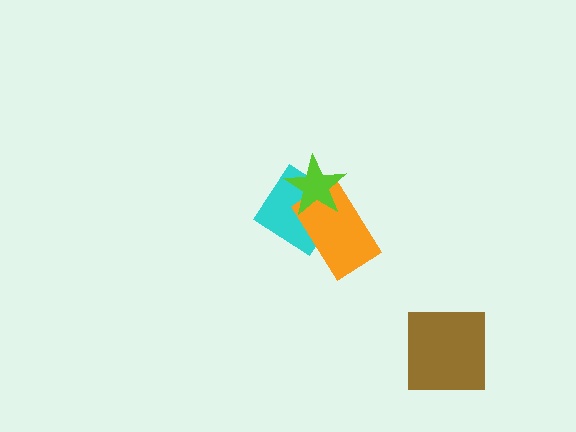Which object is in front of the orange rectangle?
The lime star is in front of the orange rectangle.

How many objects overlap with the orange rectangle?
2 objects overlap with the orange rectangle.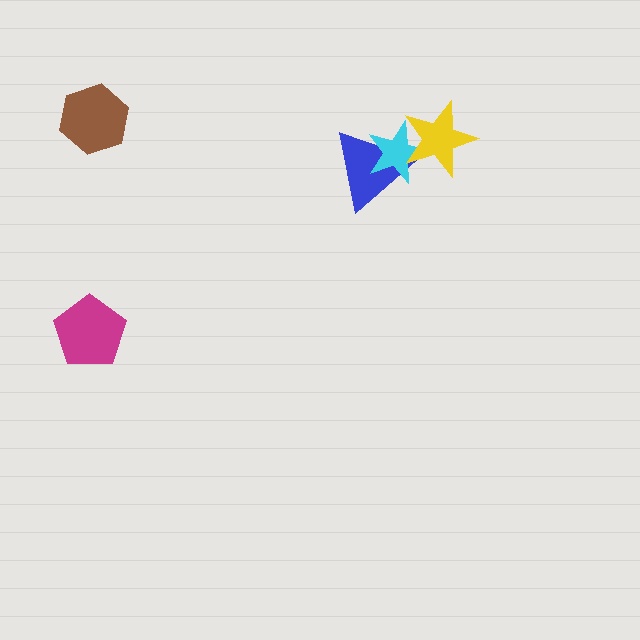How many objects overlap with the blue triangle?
2 objects overlap with the blue triangle.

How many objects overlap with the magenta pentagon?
0 objects overlap with the magenta pentagon.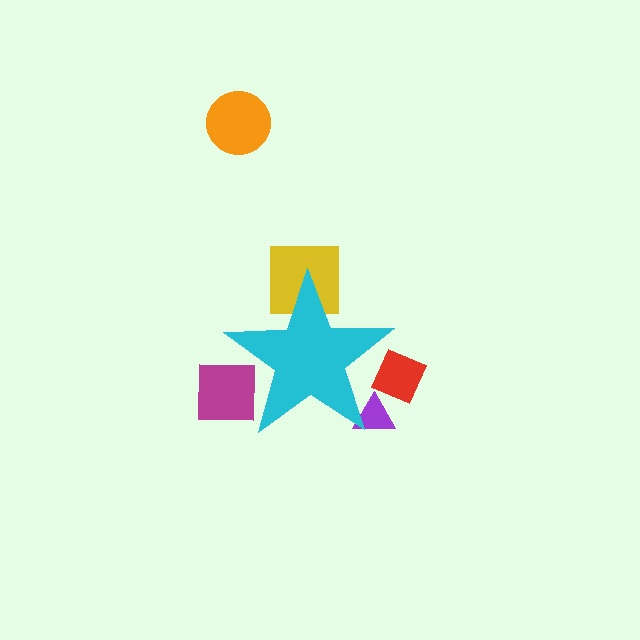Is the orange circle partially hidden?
No, the orange circle is fully visible.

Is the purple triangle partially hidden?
Yes, the purple triangle is partially hidden behind the cyan star.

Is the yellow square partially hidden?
Yes, the yellow square is partially hidden behind the cyan star.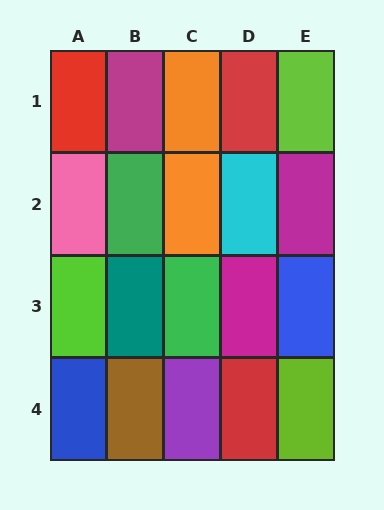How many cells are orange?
2 cells are orange.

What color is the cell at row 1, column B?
Magenta.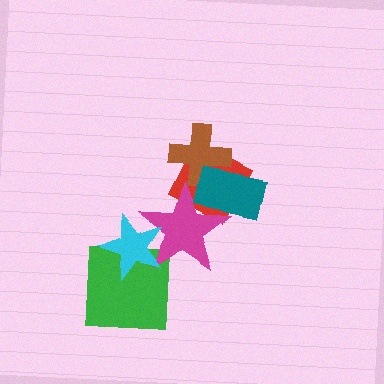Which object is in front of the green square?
The cyan star is in front of the green square.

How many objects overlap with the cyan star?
2 objects overlap with the cyan star.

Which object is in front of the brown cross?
The teal rectangle is in front of the brown cross.